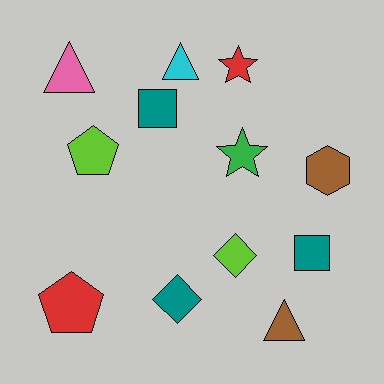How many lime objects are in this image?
There are 2 lime objects.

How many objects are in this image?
There are 12 objects.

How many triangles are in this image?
There are 3 triangles.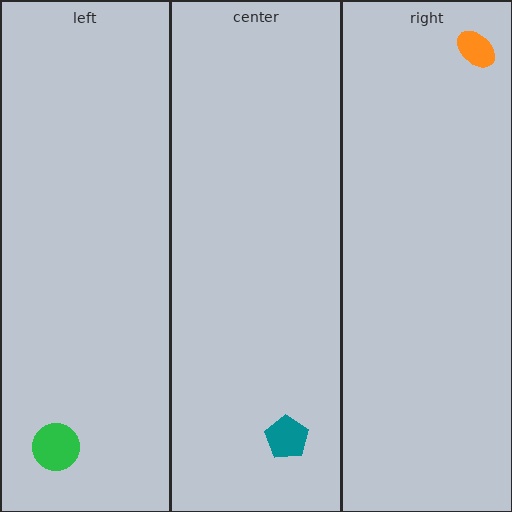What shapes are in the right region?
The orange ellipse.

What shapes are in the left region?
The green circle.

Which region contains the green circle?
The left region.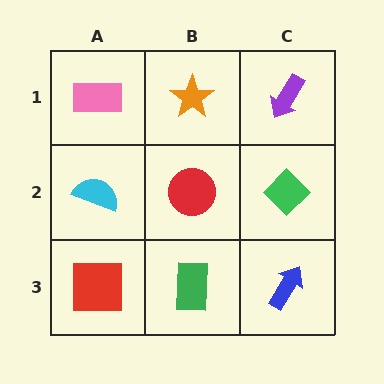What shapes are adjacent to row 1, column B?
A red circle (row 2, column B), a pink rectangle (row 1, column A), a purple arrow (row 1, column C).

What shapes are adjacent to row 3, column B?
A red circle (row 2, column B), a red square (row 3, column A), a blue arrow (row 3, column C).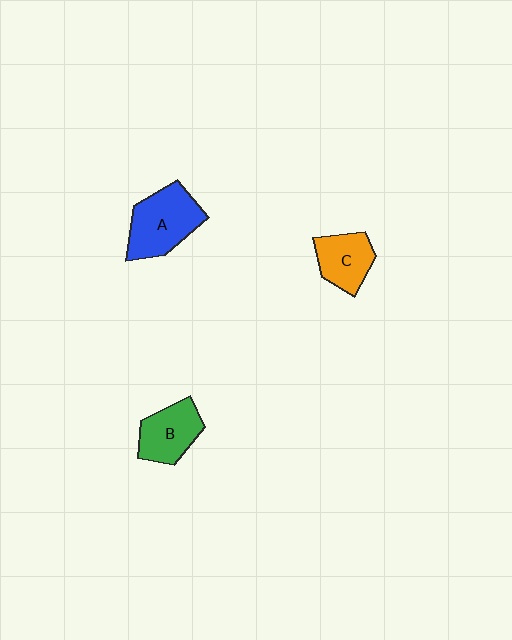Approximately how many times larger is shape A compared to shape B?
Approximately 1.3 times.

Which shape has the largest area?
Shape A (blue).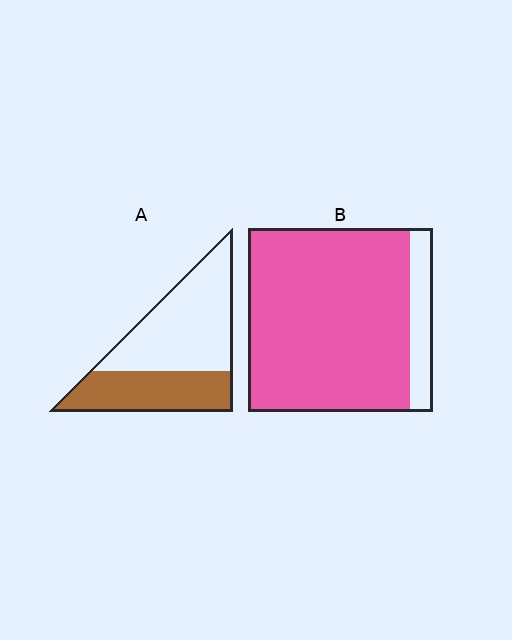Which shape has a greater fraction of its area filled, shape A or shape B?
Shape B.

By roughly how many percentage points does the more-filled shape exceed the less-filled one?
By roughly 50 percentage points (B over A).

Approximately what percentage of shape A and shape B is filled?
A is approximately 40% and B is approximately 90%.